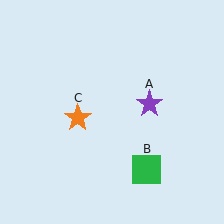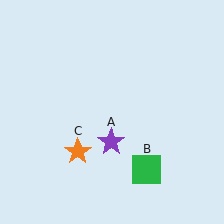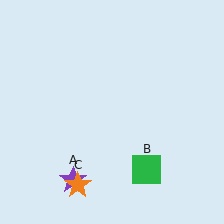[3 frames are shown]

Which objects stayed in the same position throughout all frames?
Green square (object B) remained stationary.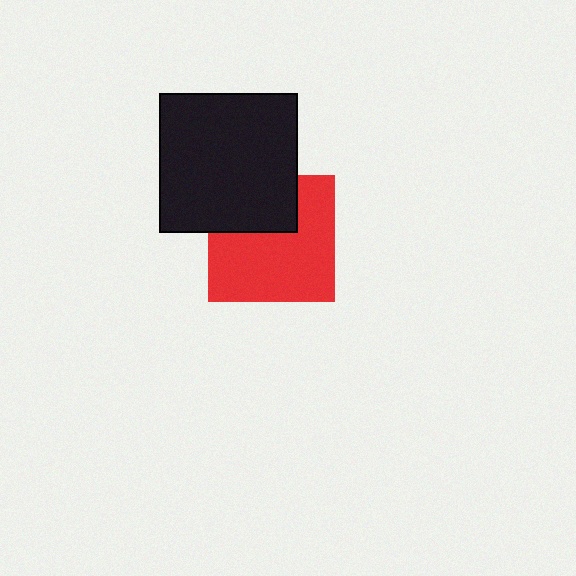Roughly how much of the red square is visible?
Most of it is visible (roughly 68%).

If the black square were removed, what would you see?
You would see the complete red square.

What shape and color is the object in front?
The object in front is a black square.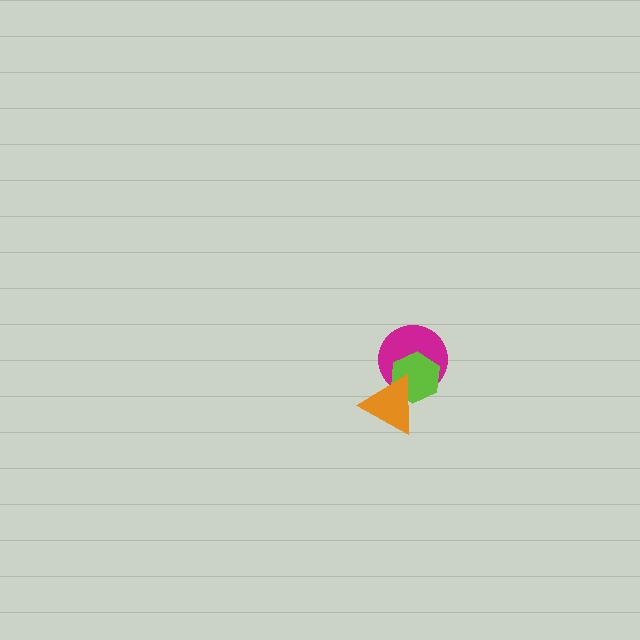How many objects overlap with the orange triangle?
2 objects overlap with the orange triangle.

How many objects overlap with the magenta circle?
2 objects overlap with the magenta circle.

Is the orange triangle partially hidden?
No, no other shape covers it.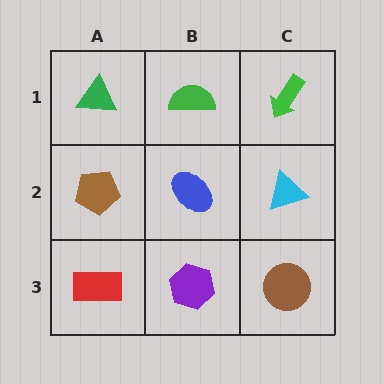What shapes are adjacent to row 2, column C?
A green arrow (row 1, column C), a brown circle (row 3, column C), a blue ellipse (row 2, column B).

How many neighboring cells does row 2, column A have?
3.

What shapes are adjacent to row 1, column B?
A blue ellipse (row 2, column B), a green triangle (row 1, column A), a green arrow (row 1, column C).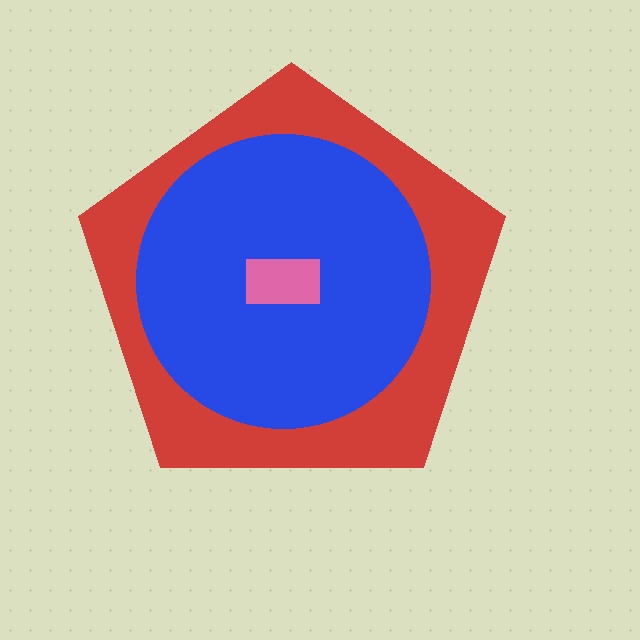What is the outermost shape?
The red pentagon.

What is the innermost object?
The pink rectangle.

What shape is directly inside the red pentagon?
The blue circle.